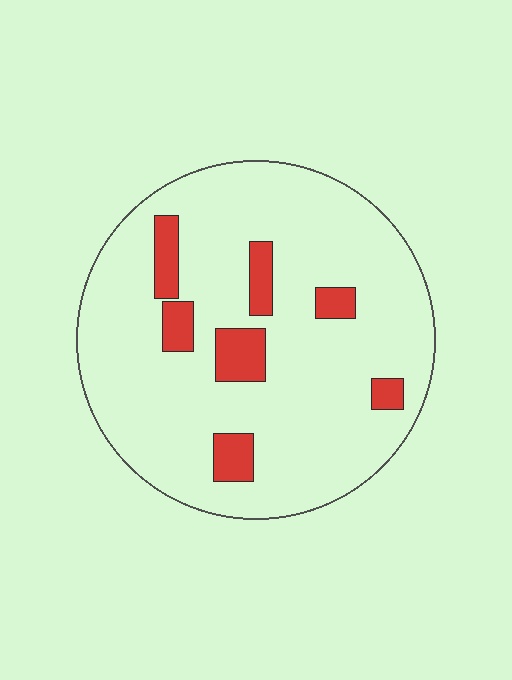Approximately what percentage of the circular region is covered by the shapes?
Approximately 10%.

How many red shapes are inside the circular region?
7.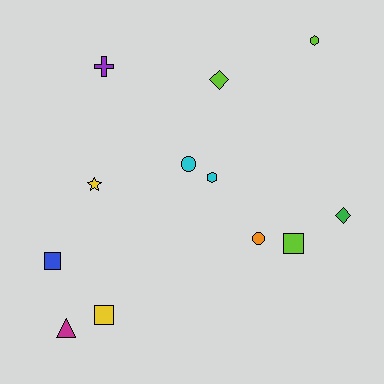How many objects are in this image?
There are 12 objects.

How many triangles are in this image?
There is 1 triangle.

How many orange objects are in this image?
There is 1 orange object.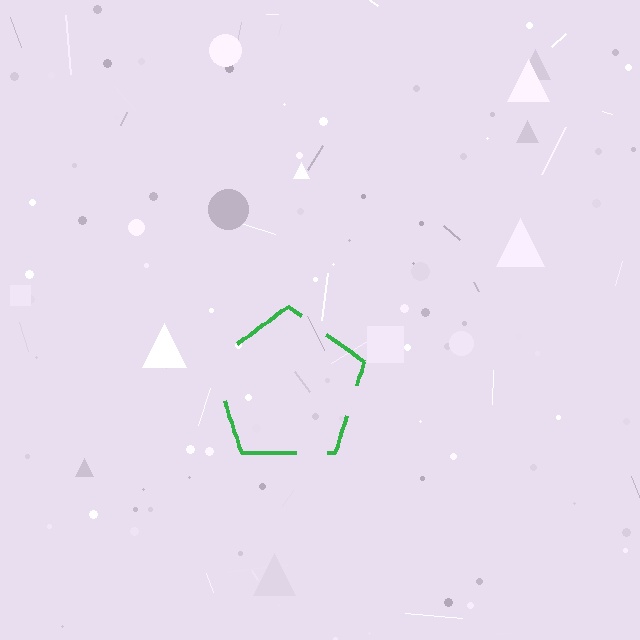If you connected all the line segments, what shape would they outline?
They would outline a pentagon.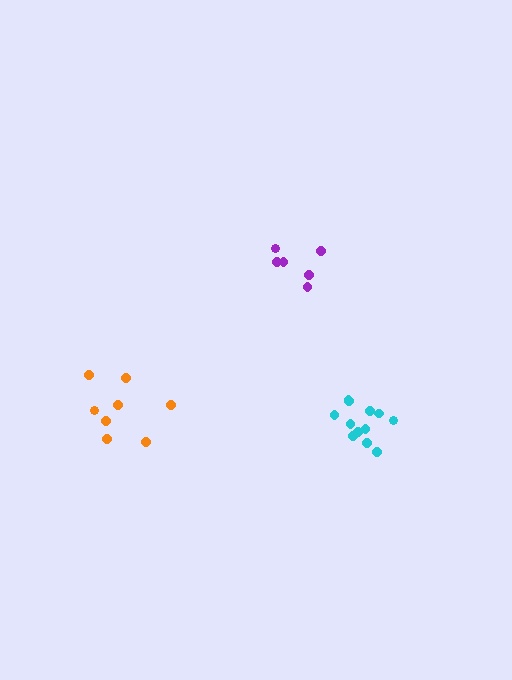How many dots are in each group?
Group 1: 12 dots, Group 2: 8 dots, Group 3: 6 dots (26 total).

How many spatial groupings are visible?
There are 3 spatial groupings.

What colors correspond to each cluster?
The clusters are colored: cyan, orange, purple.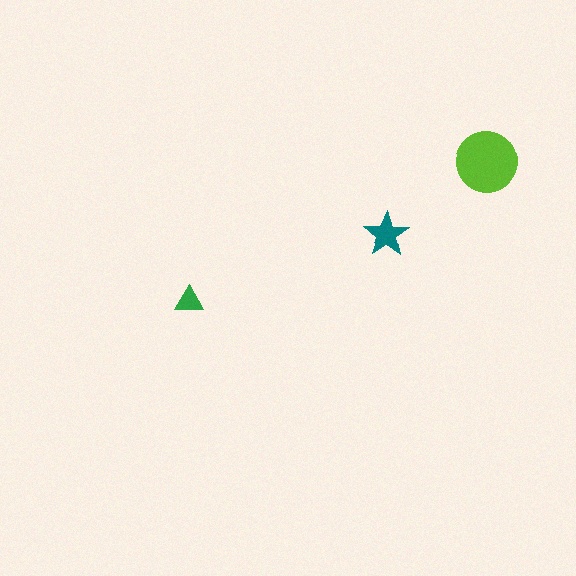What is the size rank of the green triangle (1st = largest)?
3rd.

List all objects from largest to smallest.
The lime circle, the teal star, the green triangle.